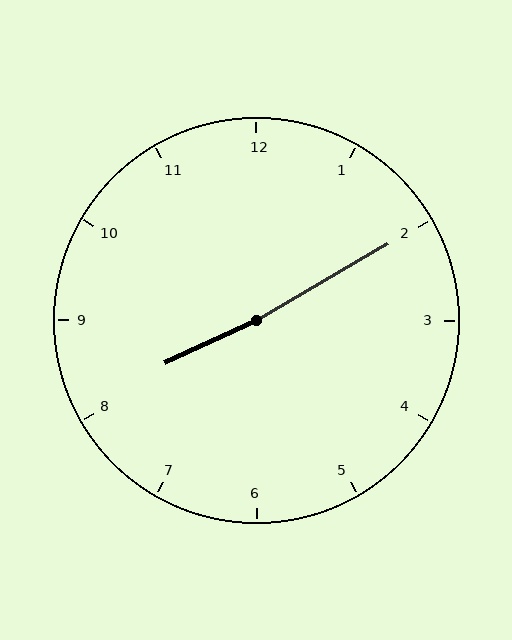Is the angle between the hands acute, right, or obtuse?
It is obtuse.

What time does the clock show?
8:10.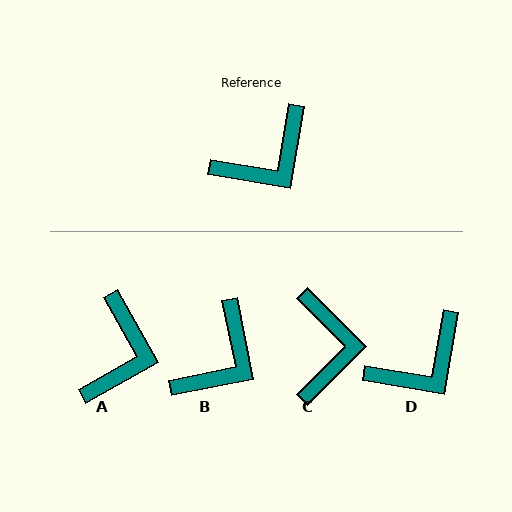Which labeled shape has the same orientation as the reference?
D.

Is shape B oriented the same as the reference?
No, it is off by about 21 degrees.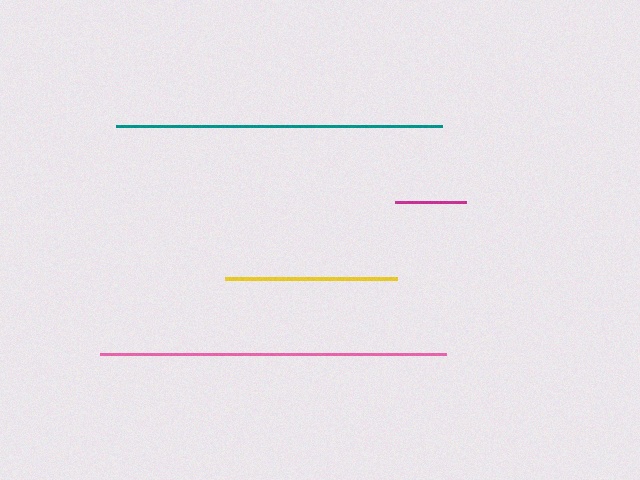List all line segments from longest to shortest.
From longest to shortest: pink, teal, yellow, magenta.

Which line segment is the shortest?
The magenta line is the shortest at approximately 71 pixels.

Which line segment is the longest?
The pink line is the longest at approximately 346 pixels.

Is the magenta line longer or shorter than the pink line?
The pink line is longer than the magenta line.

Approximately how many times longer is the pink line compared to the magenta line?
The pink line is approximately 4.8 times the length of the magenta line.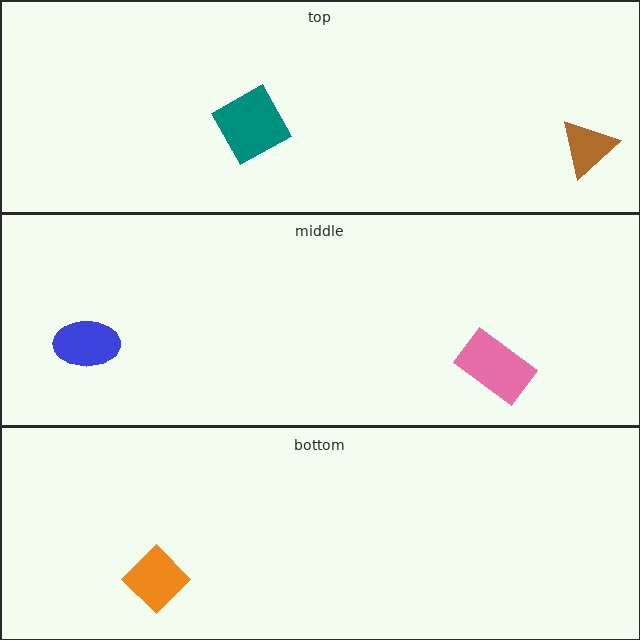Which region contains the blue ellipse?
The middle region.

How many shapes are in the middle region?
2.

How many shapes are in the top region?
2.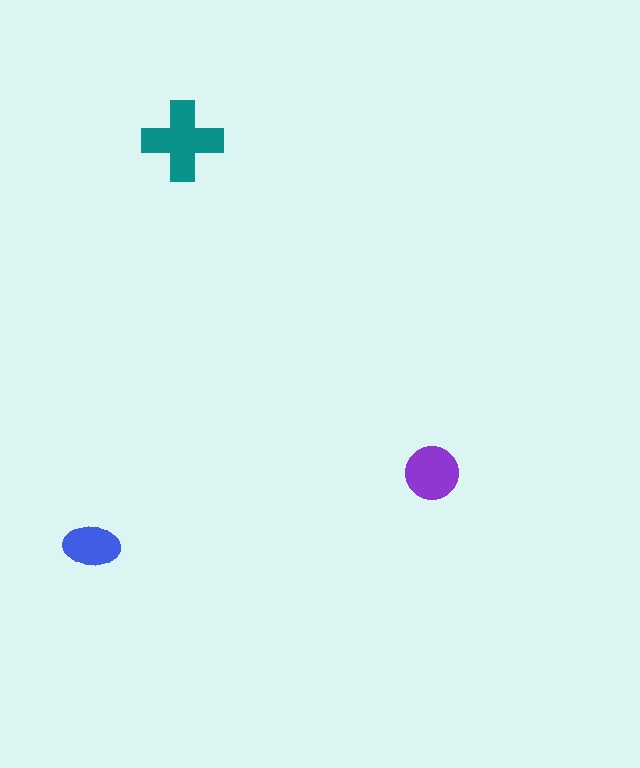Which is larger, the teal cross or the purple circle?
The teal cross.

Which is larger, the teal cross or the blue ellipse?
The teal cross.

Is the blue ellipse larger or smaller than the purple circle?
Smaller.